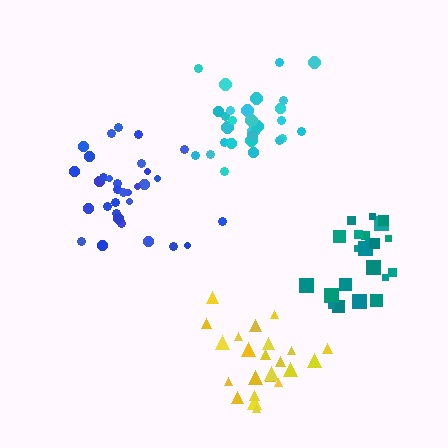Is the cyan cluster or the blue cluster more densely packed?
Cyan.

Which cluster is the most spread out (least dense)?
Blue.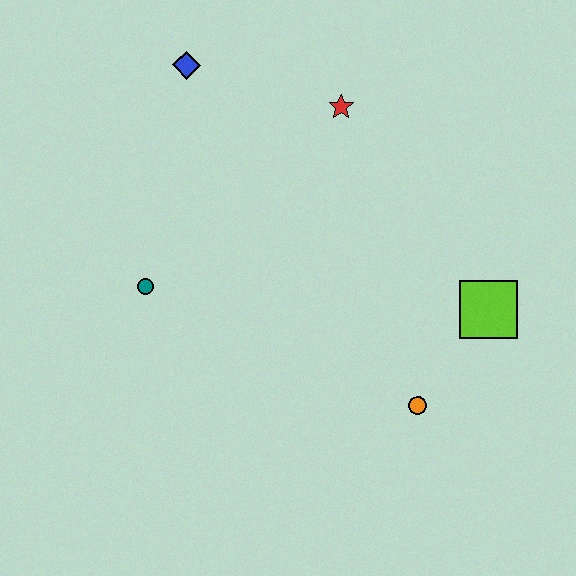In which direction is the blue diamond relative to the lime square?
The blue diamond is to the left of the lime square.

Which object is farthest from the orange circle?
The blue diamond is farthest from the orange circle.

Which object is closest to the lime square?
The orange circle is closest to the lime square.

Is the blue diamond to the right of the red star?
No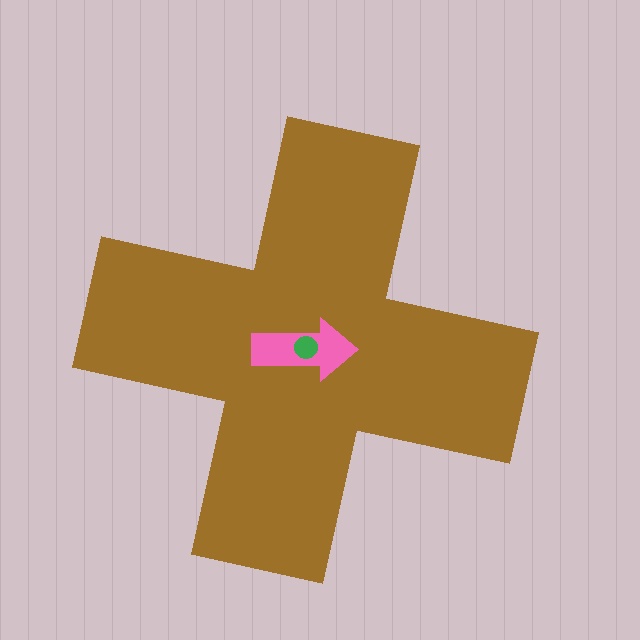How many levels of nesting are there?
3.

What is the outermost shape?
The brown cross.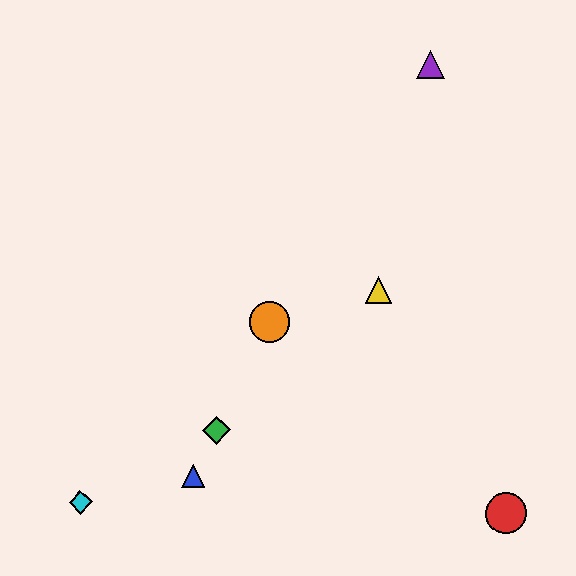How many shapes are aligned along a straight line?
3 shapes (the blue triangle, the green diamond, the orange circle) are aligned along a straight line.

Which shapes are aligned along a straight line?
The blue triangle, the green diamond, the orange circle are aligned along a straight line.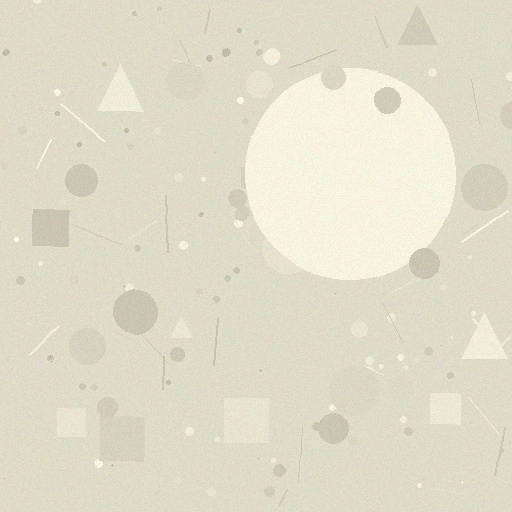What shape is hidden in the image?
A circle is hidden in the image.